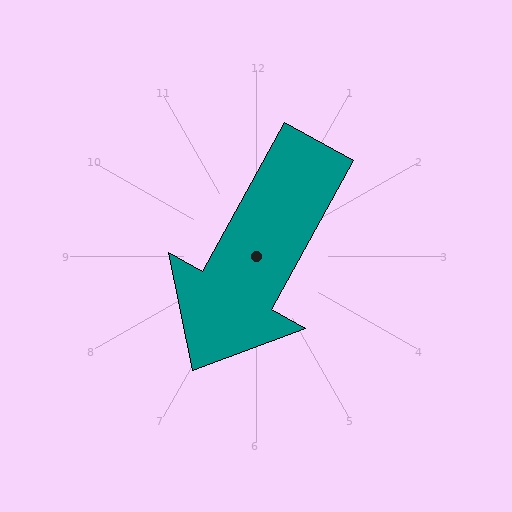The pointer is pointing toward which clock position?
Roughly 7 o'clock.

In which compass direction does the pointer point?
Southwest.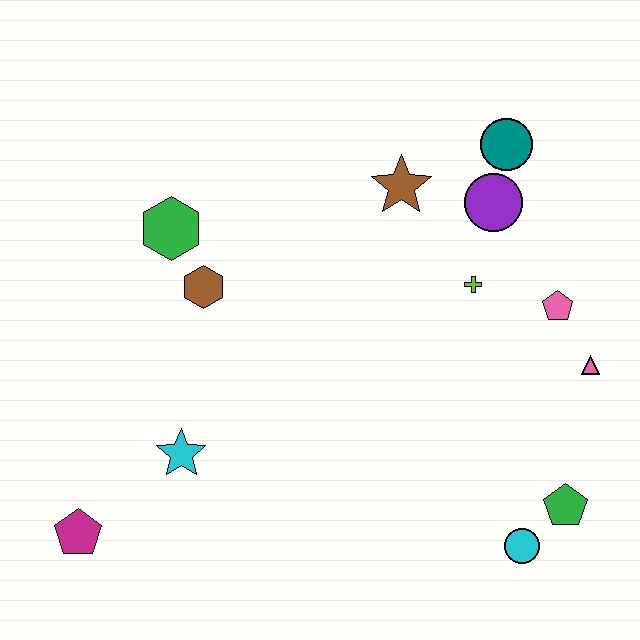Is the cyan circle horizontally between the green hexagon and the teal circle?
No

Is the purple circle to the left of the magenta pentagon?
No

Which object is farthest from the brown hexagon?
The green pentagon is farthest from the brown hexagon.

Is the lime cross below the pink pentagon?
No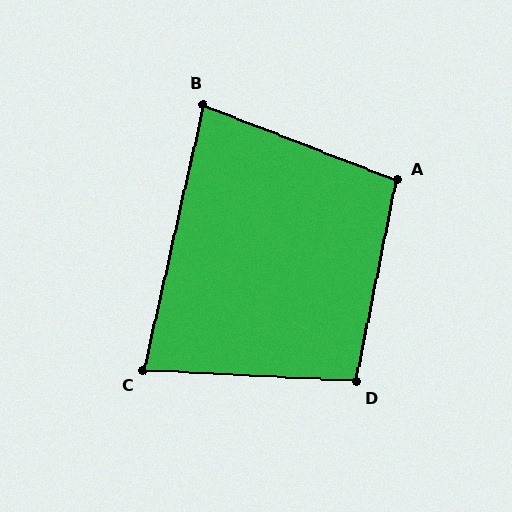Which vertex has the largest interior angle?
A, at approximately 100 degrees.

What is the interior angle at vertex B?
Approximately 81 degrees (acute).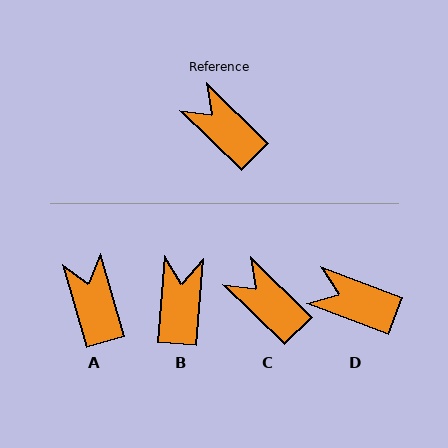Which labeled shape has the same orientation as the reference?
C.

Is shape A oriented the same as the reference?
No, it is off by about 30 degrees.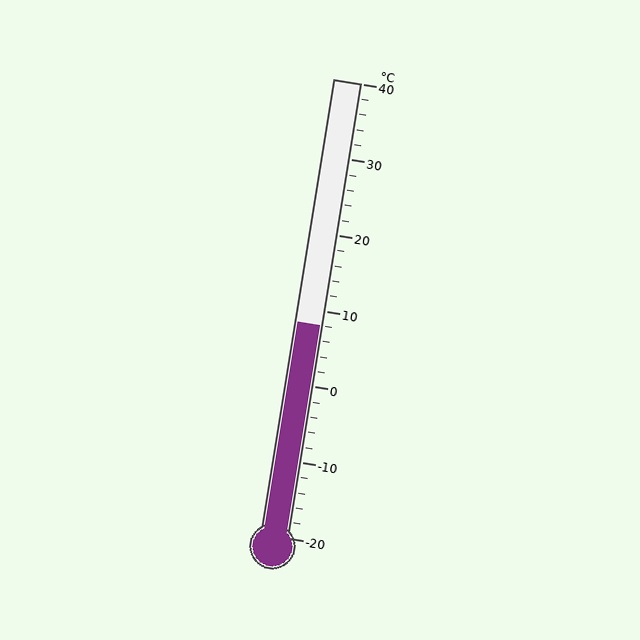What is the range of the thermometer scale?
The thermometer scale ranges from -20°C to 40°C.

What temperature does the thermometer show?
The thermometer shows approximately 8°C.